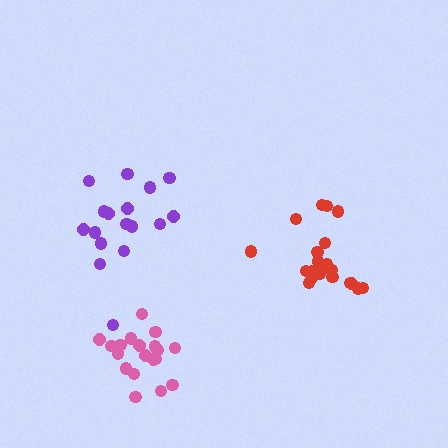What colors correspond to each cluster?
The clusters are colored: purple, red, pink.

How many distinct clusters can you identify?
There are 3 distinct clusters.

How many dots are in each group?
Group 1: 17 dots, Group 2: 20 dots, Group 3: 20 dots (57 total).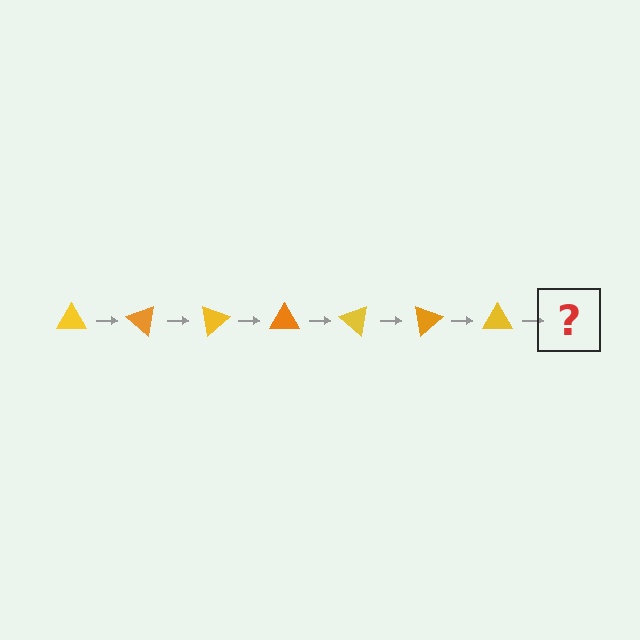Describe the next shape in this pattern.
It should be an orange triangle, rotated 280 degrees from the start.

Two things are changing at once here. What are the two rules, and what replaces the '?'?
The two rules are that it rotates 40 degrees each step and the color cycles through yellow and orange. The '?' should be an orange triangle, rotated 280 degrees from the start.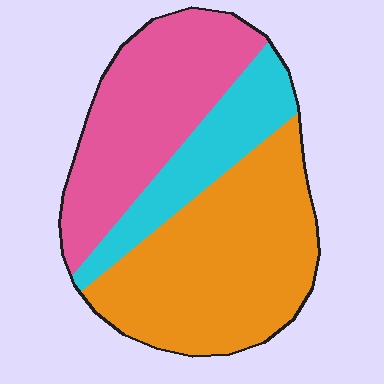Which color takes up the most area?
Orange, at roughly 45%.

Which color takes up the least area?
Cyan, at roughly 20%.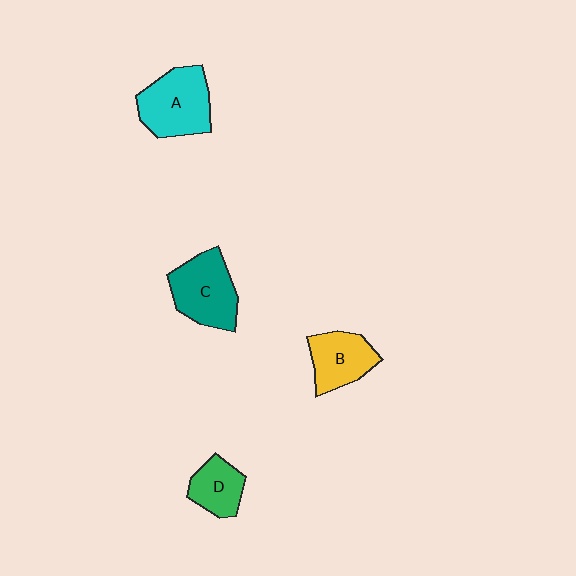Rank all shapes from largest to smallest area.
From largest to smallest: A (cyan), C (teal), B (yellow), D (green).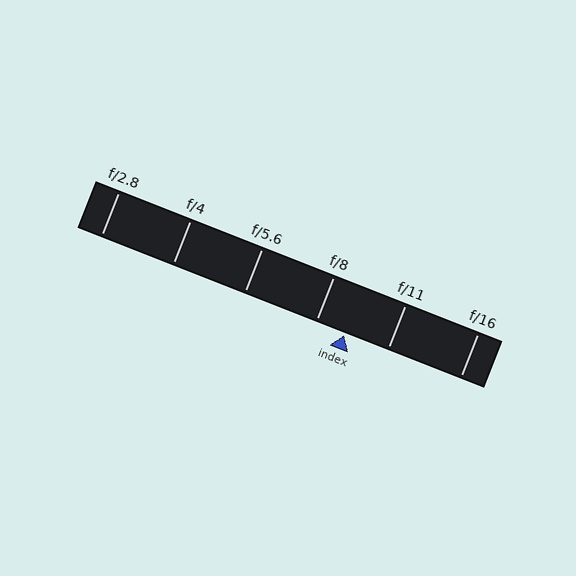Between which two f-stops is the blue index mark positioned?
The index mark is between f/8 and f/11.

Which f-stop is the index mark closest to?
The index mark is closest to f/8.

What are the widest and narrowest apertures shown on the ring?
The widest aperture shown is f/2.8 and the narrowest is f/16.